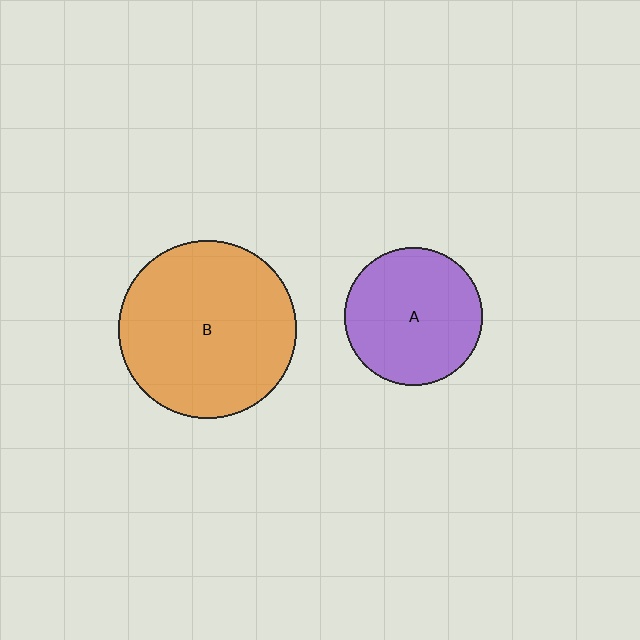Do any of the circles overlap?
No, none of the circles overlap.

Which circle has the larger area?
Circle B (orange).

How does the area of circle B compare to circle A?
Approximately 1.7 times.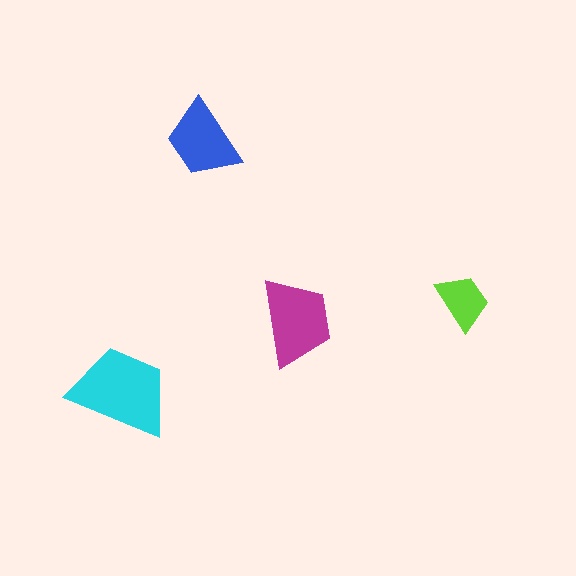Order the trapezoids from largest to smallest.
the cyan one, the magenta one, the blue one, the lime one.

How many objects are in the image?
There are 4 objects in the image.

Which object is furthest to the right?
The lime trapezoid is rightmost.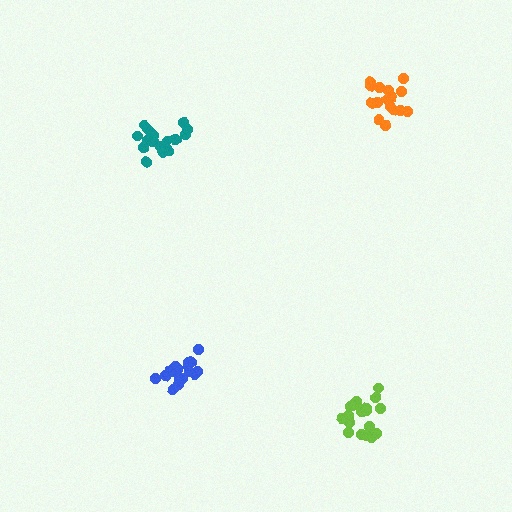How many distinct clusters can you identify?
There are 4 distinct clusters.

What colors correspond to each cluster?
The clusters are colored: teal, orange, lime, blue.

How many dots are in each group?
Group 1: 19 dots, Group 2: 17 dots, Group 3: 19 dots, Group 4: 18 dots (73 total).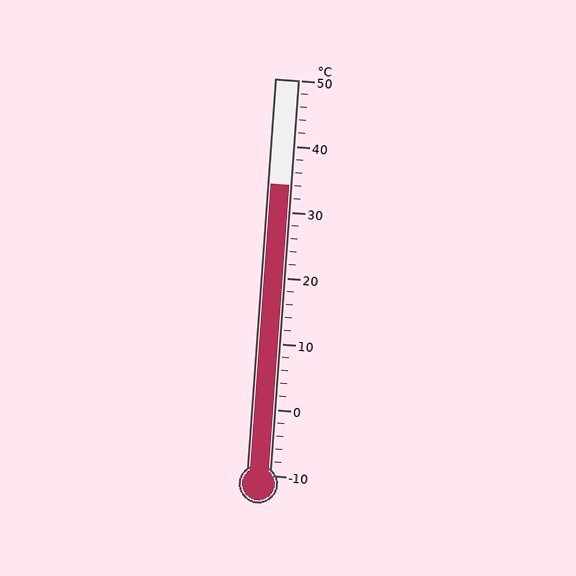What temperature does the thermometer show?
The thermometer shows approximately 34°C.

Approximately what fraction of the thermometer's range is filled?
The thermometer is filled to approximately 75% of its range.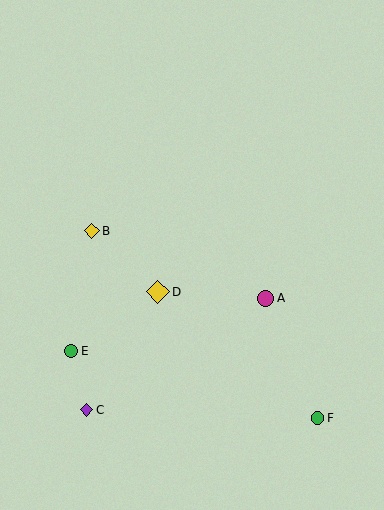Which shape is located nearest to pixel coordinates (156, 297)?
The yellow diamond (labeled D) at (158, 292) is nearest to that location.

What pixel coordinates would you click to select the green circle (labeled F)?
Click at (317, 418) to select the green circle F.